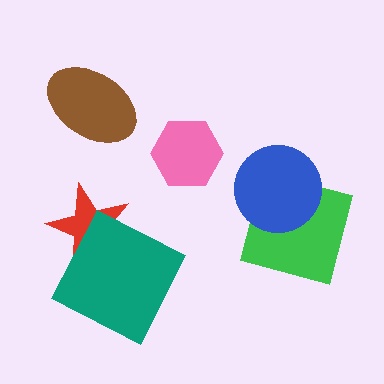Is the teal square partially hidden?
No, no other shape covers it.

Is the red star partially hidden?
Yes, it is partially covered by another shape.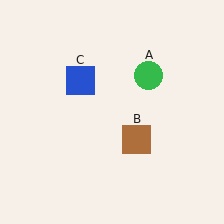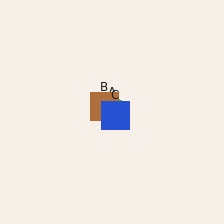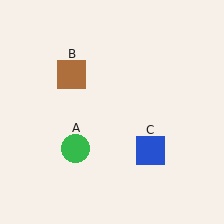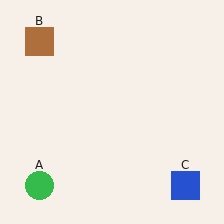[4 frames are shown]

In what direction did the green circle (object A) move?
The green circle (object A) moved down and to the left.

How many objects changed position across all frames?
3 objects changed position: green circle (object A), brown square (object B), blue square (object C).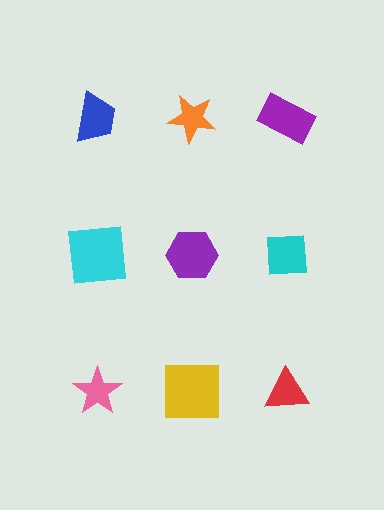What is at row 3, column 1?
A pink star.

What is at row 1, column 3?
A purple rectangle.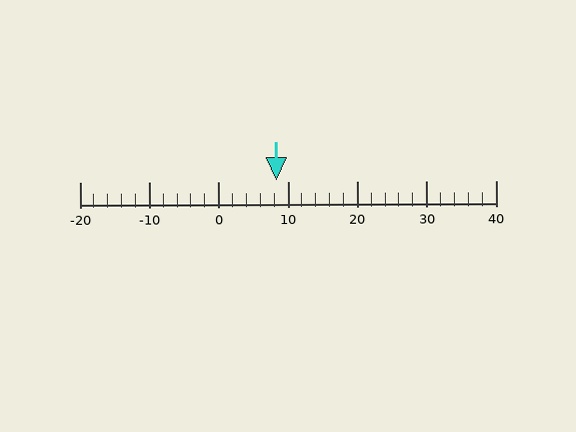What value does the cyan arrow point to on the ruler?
The cyan arrow points to approximately 8.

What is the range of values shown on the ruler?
The ruler shows values from -20 to 40.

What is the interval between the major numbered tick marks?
The major tick marks are spaced 10 units apart.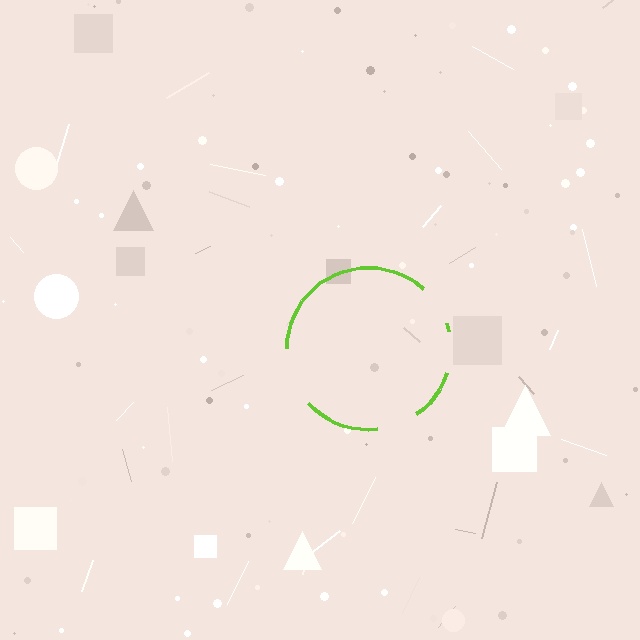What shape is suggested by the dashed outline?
The dashed outline suggests a circle.